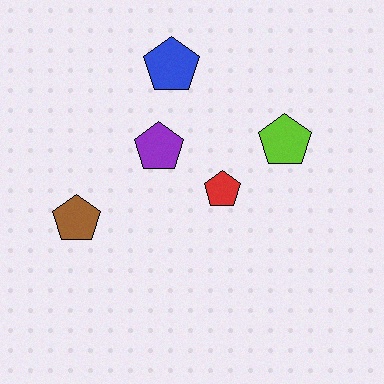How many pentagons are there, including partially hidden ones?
There are 5 pentagons.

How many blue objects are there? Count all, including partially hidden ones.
There is 1 blue object.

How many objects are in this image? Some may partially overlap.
There are 5 objects.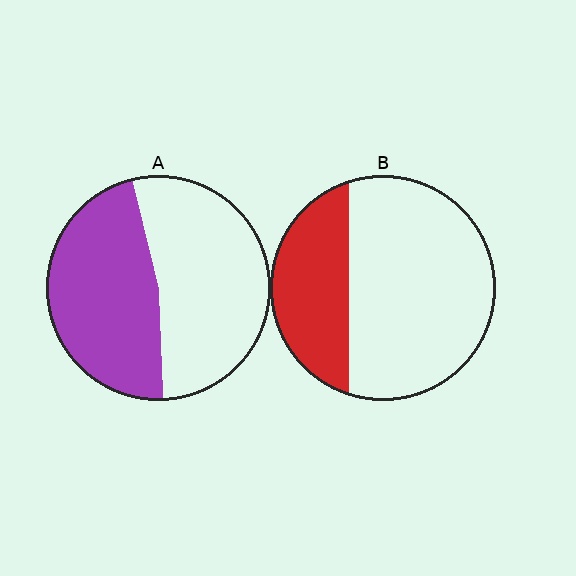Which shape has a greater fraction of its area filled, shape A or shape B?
Shape A.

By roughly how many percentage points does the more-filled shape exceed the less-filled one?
By roughly 15 percentage points (A over B).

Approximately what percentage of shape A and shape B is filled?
A is approximately 45% and B is approximately 30%.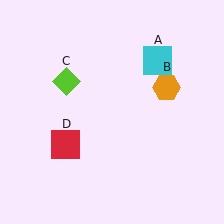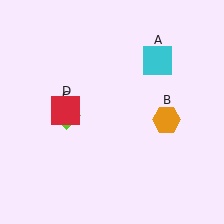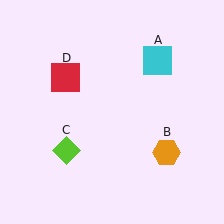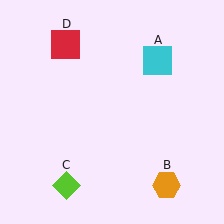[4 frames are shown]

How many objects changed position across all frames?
3 objects changed position: orange hexagon (object B), lime diamond (object C), red square (object D).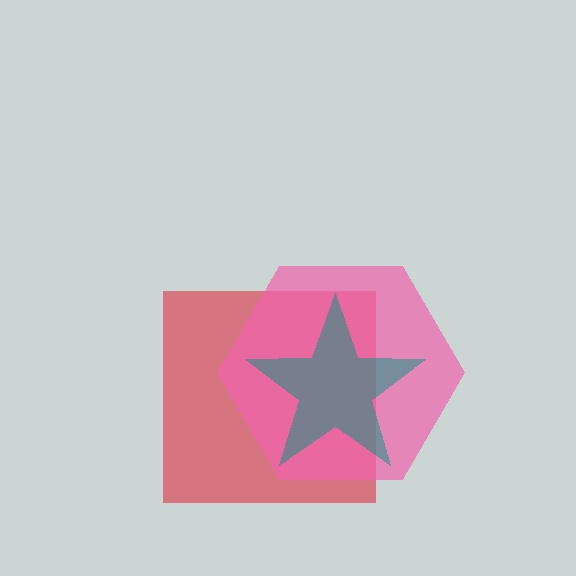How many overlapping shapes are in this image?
There are 3 overlapping shapes in the image.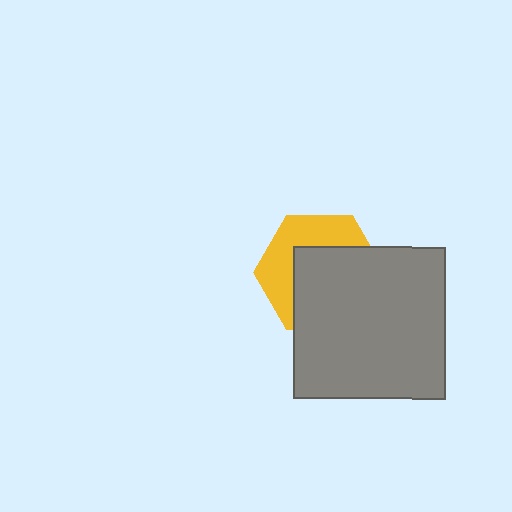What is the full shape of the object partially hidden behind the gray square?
The partially hidden object is a yellow hexagon.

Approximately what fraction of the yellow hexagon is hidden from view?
Roughly 58% of the yellow hexagon is hidden behind the gray square.